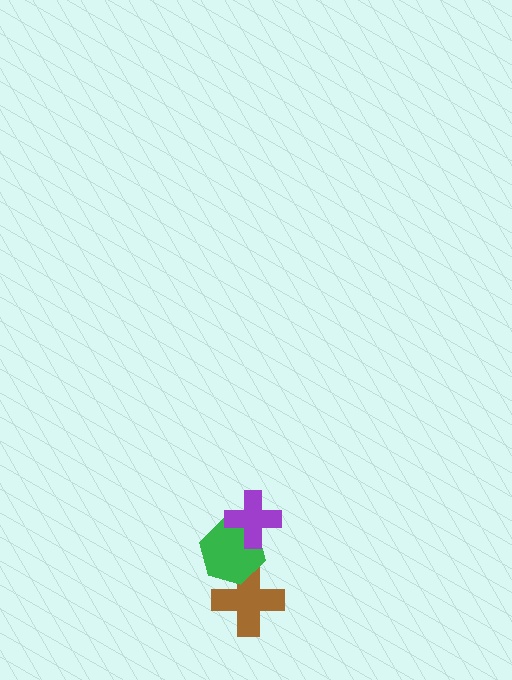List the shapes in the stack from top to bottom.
From top to bottom: the purple cross, the green hexagon, the brown cross.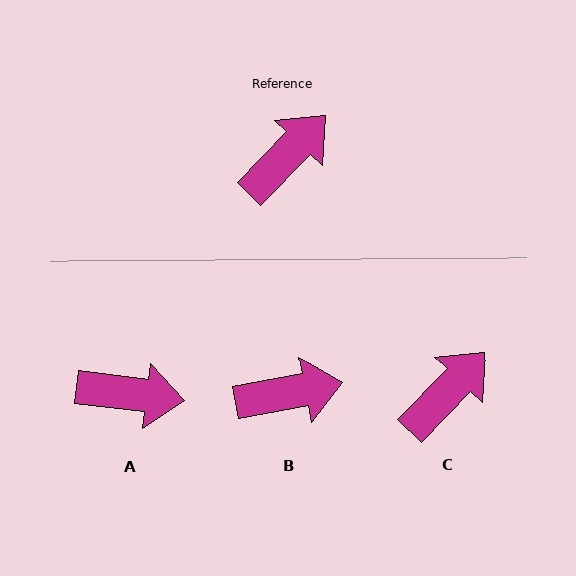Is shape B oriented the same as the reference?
No, it is off by about 36 degrees.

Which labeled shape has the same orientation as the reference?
C.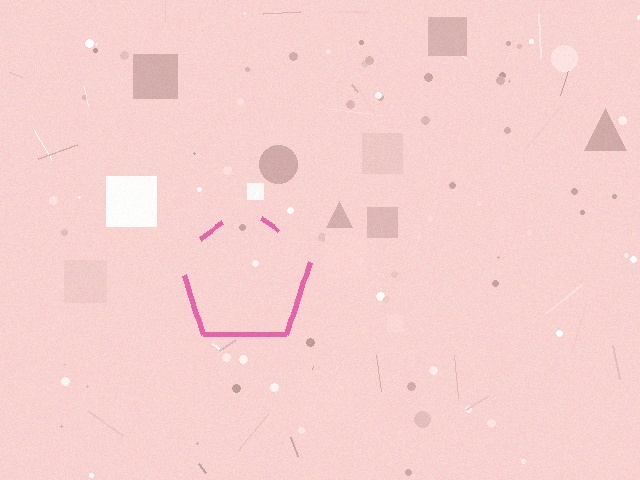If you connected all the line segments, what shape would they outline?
They would outline a pentagon.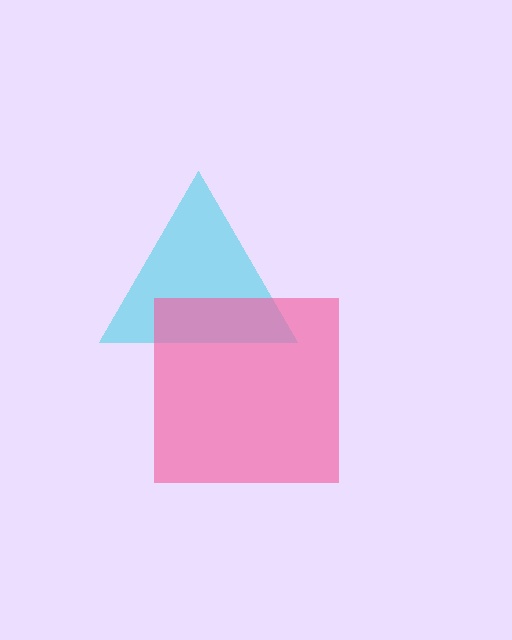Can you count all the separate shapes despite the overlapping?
Yes, there are 2 separate shapes.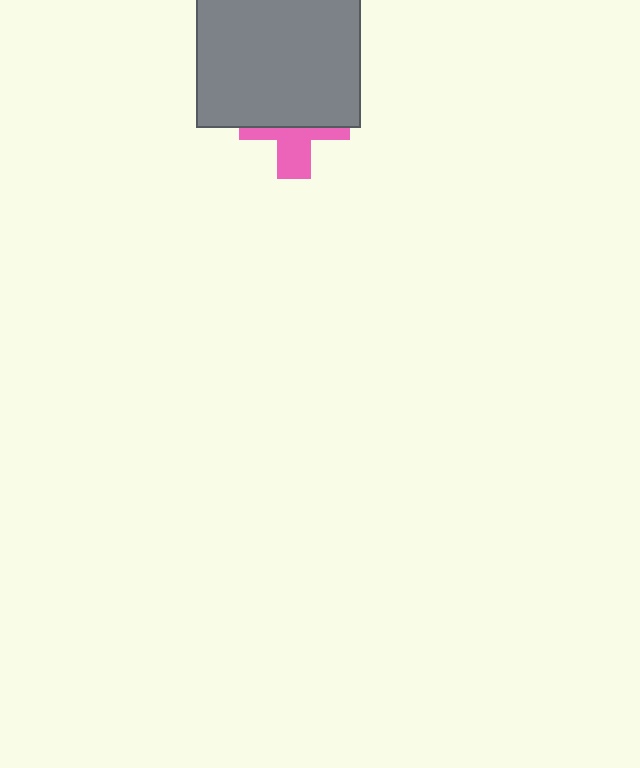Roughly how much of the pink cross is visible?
A small part of it is visible (roughly 42%).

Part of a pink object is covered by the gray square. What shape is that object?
It is a cross.